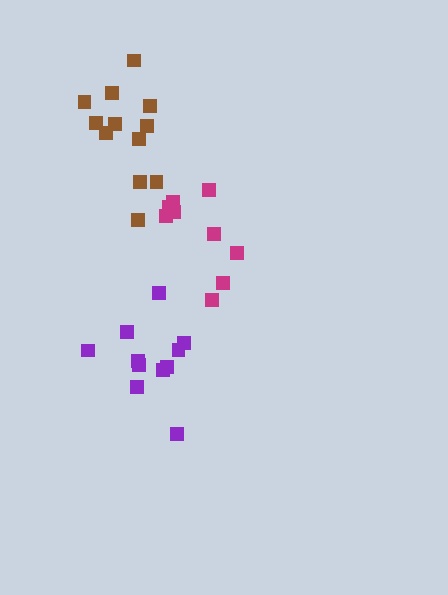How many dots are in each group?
Group 1: 11 dots, Group 2: 9 dots, Group 3: 12 dots (32 total).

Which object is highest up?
The brown cluster is topmost.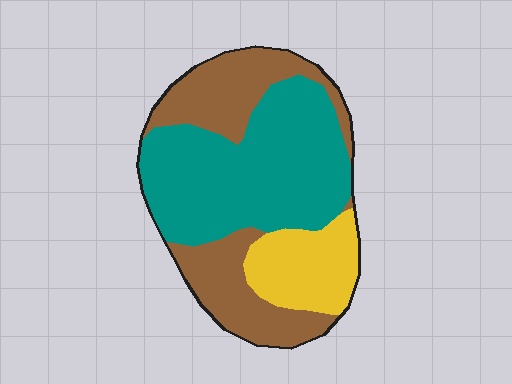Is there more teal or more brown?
Teal.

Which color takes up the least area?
Yellow, at roughly 15%.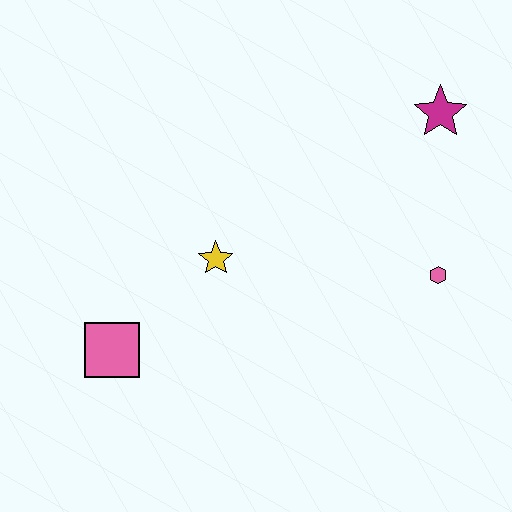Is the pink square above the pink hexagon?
No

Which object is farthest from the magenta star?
The pink square is farthest from the magenta star.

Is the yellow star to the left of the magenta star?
Yes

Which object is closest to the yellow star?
The pink square is closest to the yellow star.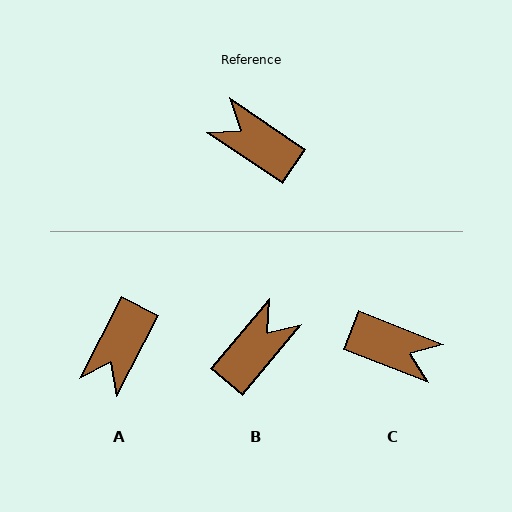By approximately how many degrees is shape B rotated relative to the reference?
Approximately 96 degrees clockwise.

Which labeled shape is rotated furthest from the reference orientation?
C, about 167 degrees away.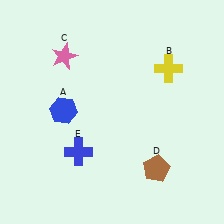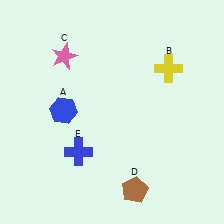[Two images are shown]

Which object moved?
The brown pentagon (D) moved left.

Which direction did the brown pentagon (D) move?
The brown pentagon (D) moved left.